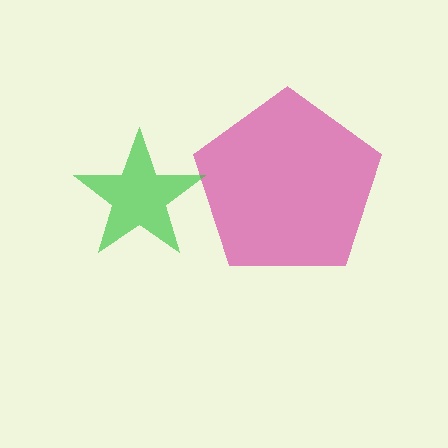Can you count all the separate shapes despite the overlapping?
Yes, there are 2 separate shapes.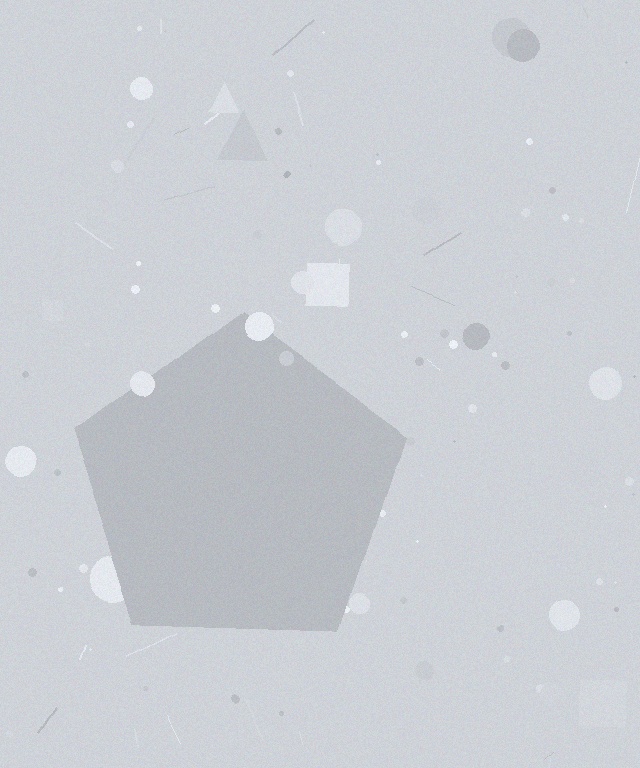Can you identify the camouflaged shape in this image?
The camouflaged shape is a pentagon.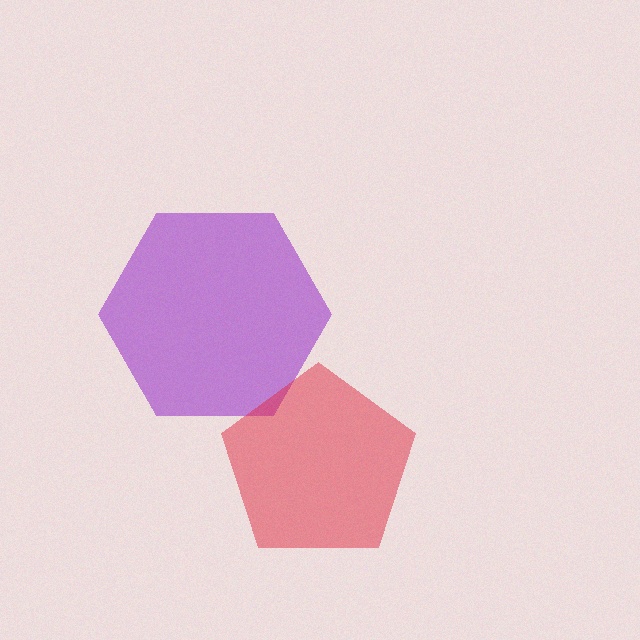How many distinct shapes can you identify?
There are 2 distinct shapes: a purple hexagon, a red pentagon.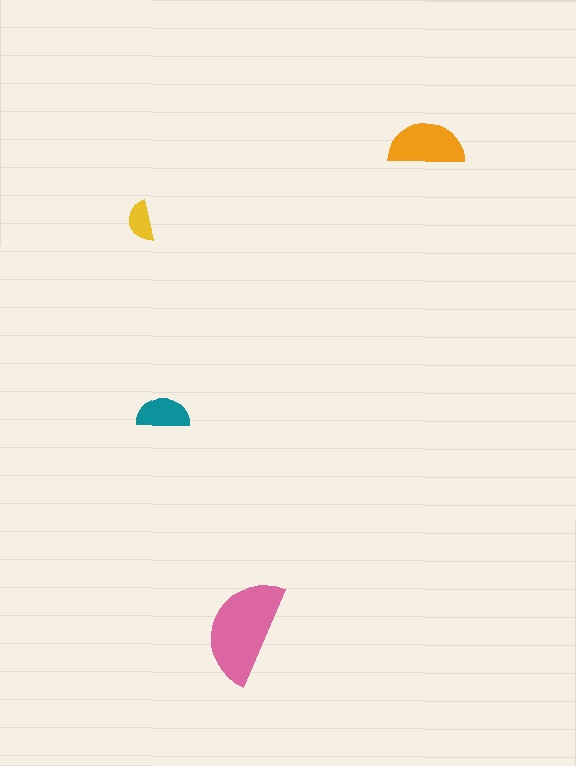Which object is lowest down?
The pink semicircle is bottommost.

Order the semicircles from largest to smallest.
the pink one, the orange one, the teal one, the yellow one.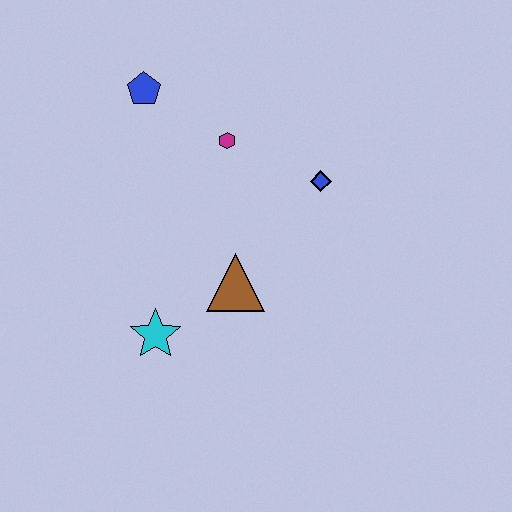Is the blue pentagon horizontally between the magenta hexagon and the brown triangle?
No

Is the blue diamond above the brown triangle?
Yes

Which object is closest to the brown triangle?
The cyan star is closest to the brown triangle.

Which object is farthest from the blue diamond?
The cyan star is farthest from the blue diamond.